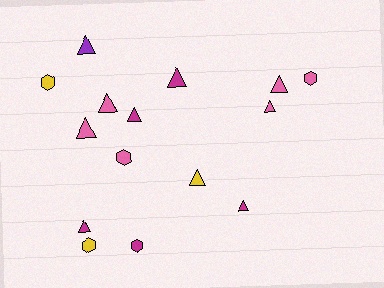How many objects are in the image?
There are 15 objects.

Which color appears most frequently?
Pink, with 6 objects.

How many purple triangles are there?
There is 1 purple triangle.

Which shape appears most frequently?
Triangle, with 10 objects.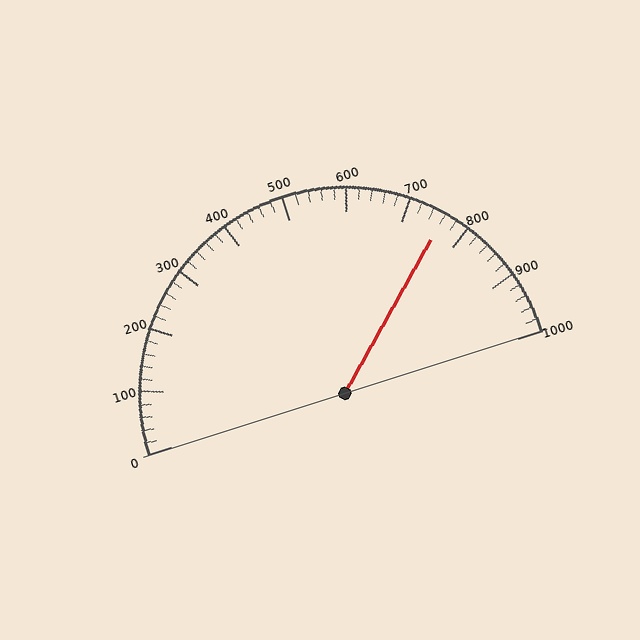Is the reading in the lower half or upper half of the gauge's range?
The reading is in the upper half of the range (0 to 1000).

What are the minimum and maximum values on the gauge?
The gauge ranges from 0 to 1000.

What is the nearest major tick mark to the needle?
The nearest major tick mark is 800.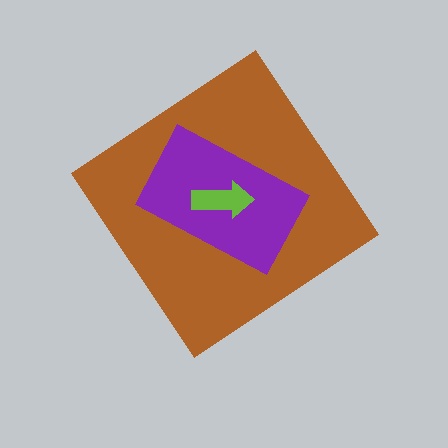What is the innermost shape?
The lime arrow.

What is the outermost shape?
The brown diamond.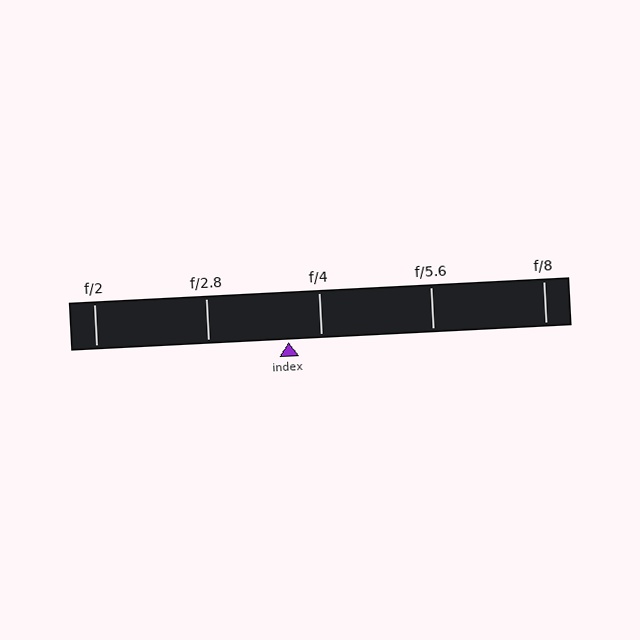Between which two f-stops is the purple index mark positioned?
The index mark is between f/2.8 and f/4.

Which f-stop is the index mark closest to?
The index mark is closest to f/4.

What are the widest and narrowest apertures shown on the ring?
The widest aperture shown is f/2 and the narrowest is f/8.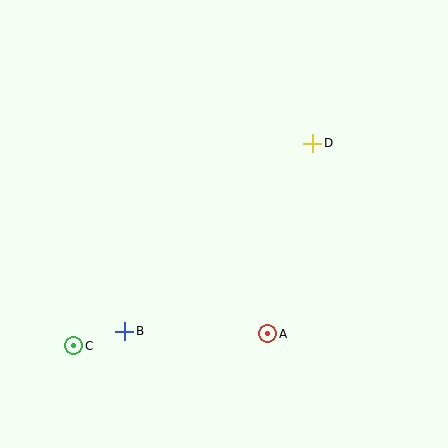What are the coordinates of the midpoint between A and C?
The midpoint between A and C is at (171, 340).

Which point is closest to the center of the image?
Point A at (268, 334) is closest to the center.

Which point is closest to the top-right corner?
Point D is closest to the top-right corner.